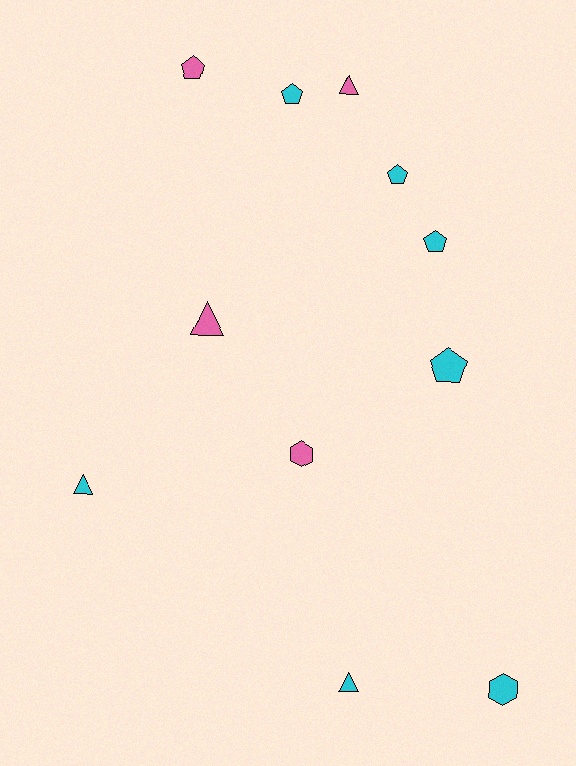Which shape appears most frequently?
Pentagon, with 5 objects.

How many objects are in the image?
There are 11 objects.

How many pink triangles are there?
There are 2 pink triangles.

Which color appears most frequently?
Cyan, with 7 objects.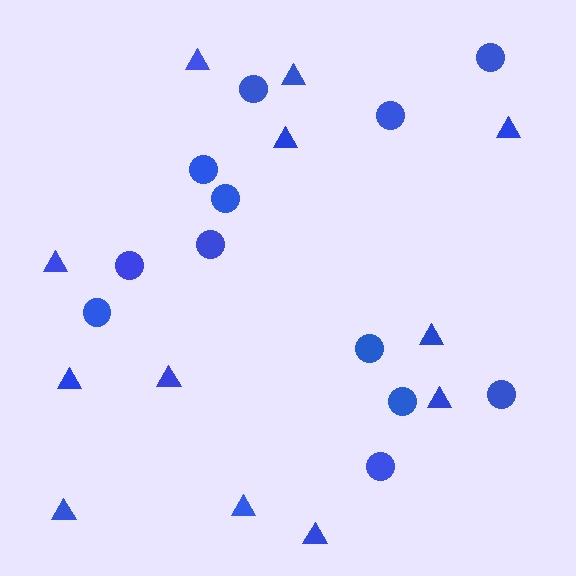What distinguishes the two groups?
There are 2 groups: one group of triangles (12) and one group of circles (12).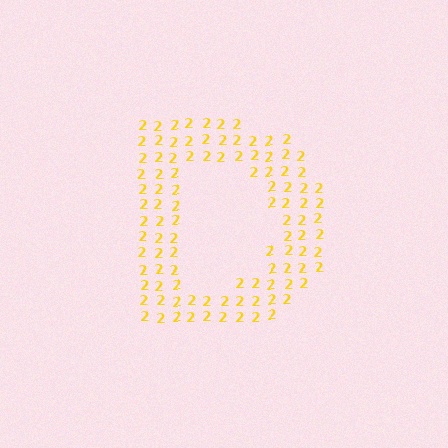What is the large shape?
The large shape is the letter D.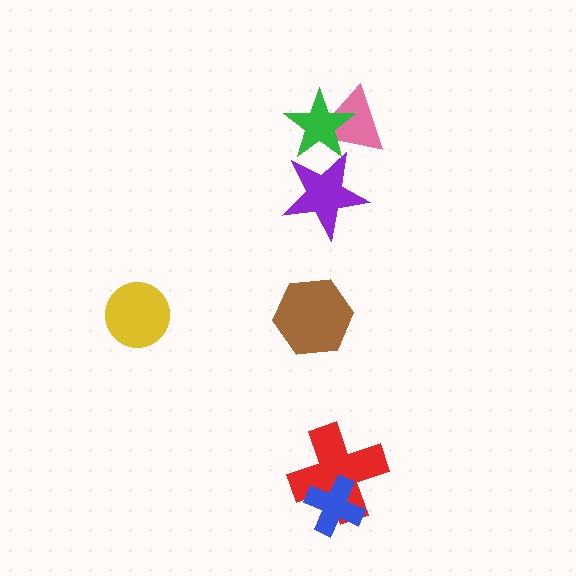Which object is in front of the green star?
The purple star is in front of the green star.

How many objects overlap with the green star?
2 objects overlap with the green star.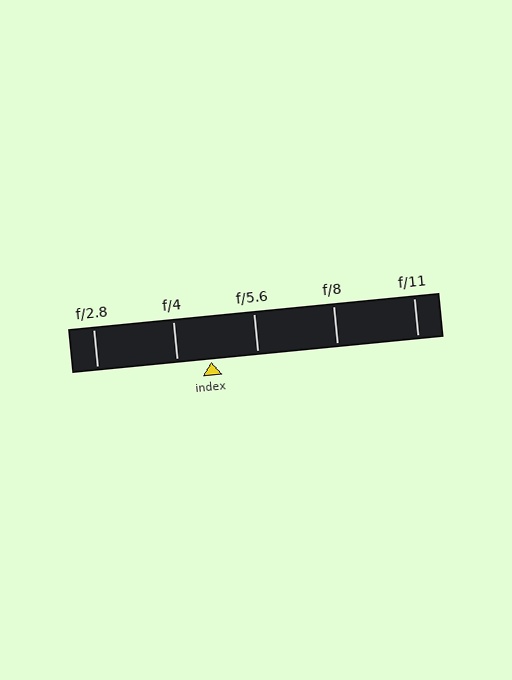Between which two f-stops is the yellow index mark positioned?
The index mark is between f/4 and f/5.6.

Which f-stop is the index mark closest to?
The index mark is closest to f/4.